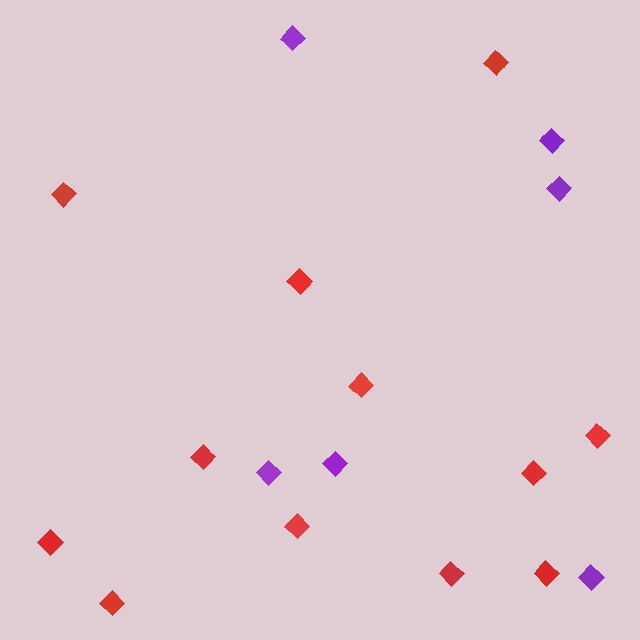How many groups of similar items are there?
There are 2 groups: one group of red diamonds (12) and one group of purple diamonds (6).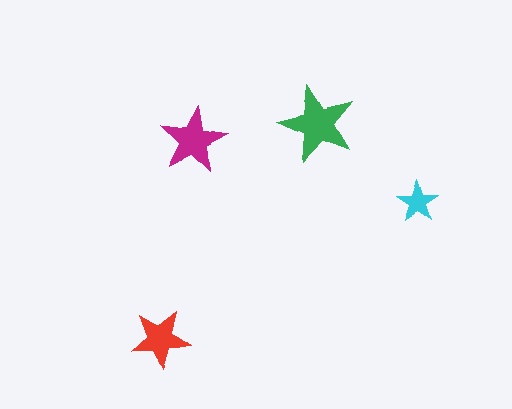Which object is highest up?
The green star is topmost.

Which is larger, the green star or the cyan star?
The green one.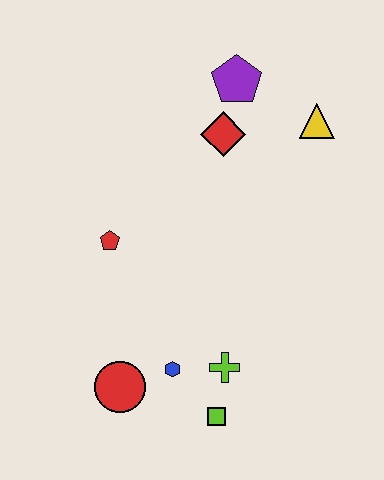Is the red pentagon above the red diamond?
No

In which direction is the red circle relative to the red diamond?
The red circle is below the red diamond.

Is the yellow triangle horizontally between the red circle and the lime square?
No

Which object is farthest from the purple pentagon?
The lime square is farthest from the purple pentagon.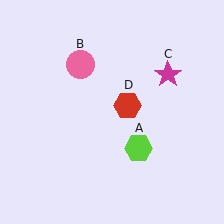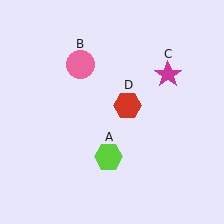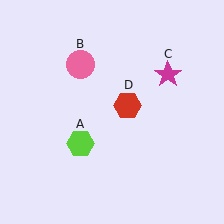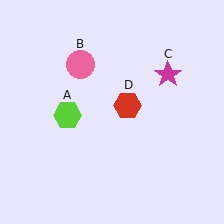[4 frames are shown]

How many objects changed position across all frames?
1 object changed position: lime hexagon (object A).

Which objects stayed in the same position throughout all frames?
Pink circle (object B) and magenta star (object C) and red hexagon (object D) remained stationary.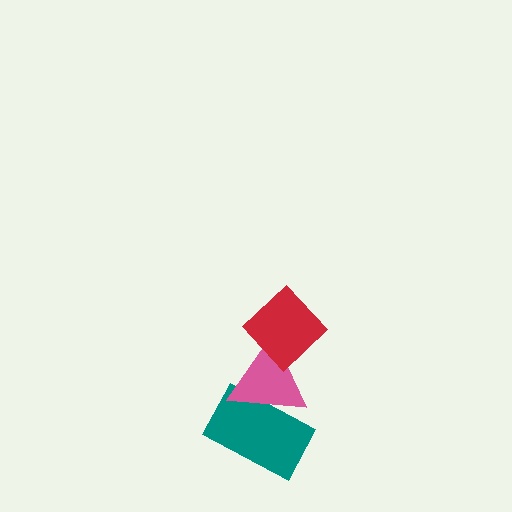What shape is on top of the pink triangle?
The red diamond is on top of the pink triangle.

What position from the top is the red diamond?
The red diamond is 1st from the top.